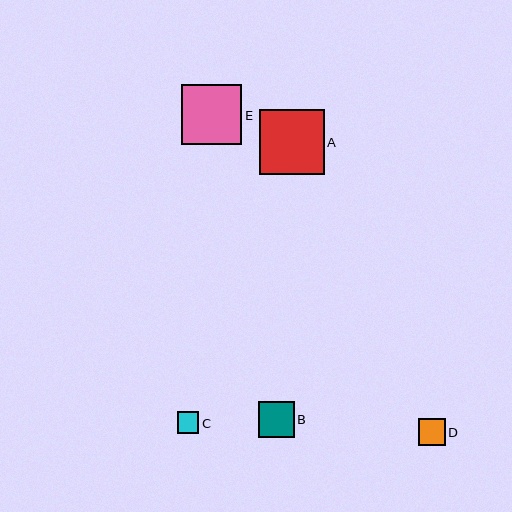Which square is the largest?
Square A is the largest with a size of approximately 64 pixels.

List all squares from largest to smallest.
From largest to smallest: A, E, B, D, C.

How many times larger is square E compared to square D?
Square E is approximately 2.2 times the size of square D.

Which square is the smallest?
Square C is the smallest with a size of approximately 21 pixels.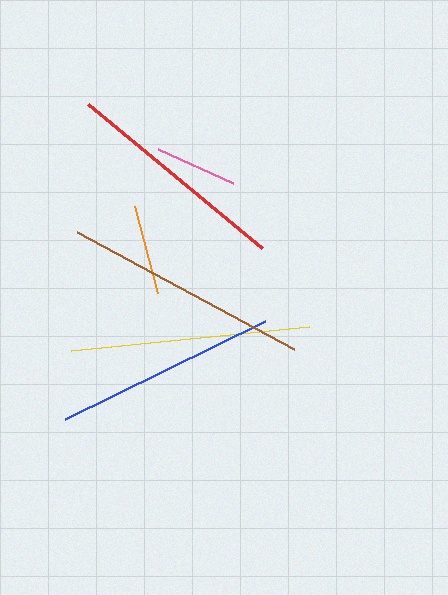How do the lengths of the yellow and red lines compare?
The yellow and red lines are approximately the same length.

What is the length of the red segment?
The red segment is approximately 226 pixels long.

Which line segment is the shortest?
The pink line is the shortest at approximately 82 pixels.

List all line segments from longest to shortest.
From longest to shortest: brown, yellow, red, blue, orange, pink.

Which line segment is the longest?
The brown line is the longest at approximately 247 pixels.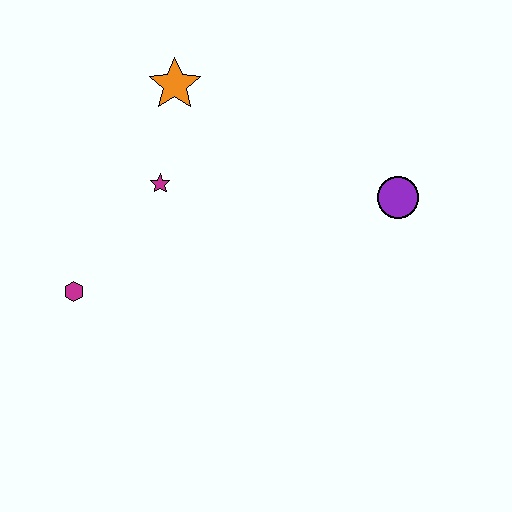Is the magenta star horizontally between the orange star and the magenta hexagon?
Yes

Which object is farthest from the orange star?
The purple circle is farthest from the orange star.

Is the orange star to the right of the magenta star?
Yes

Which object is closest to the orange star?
The magenta star is closest to the orange star.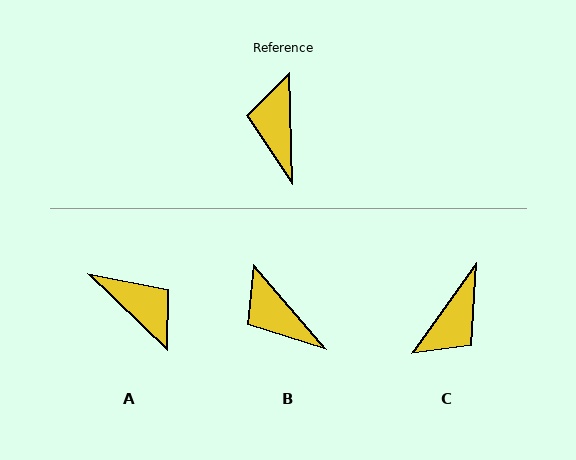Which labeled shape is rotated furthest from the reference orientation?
C, about 143 degrees away.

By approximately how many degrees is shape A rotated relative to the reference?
Approximately 136 degrees clockwise.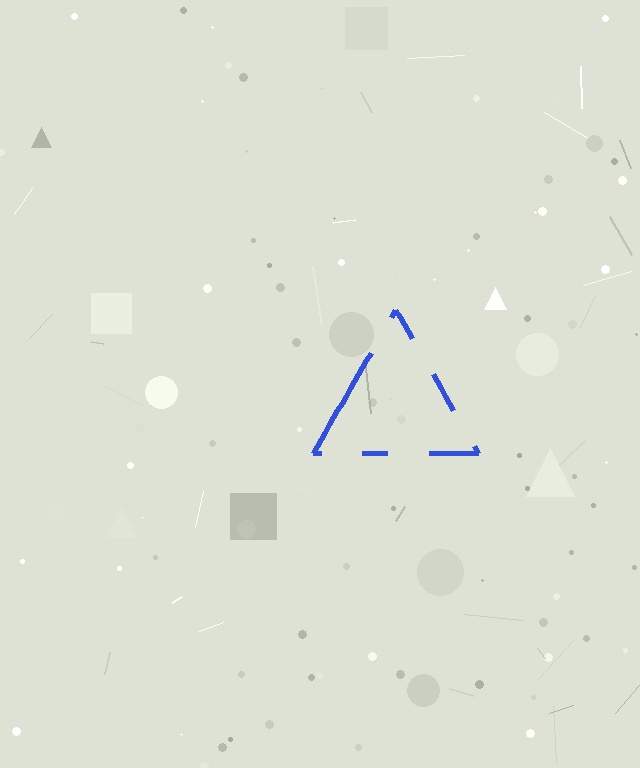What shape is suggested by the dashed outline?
The dashed outline suggests a triangle.